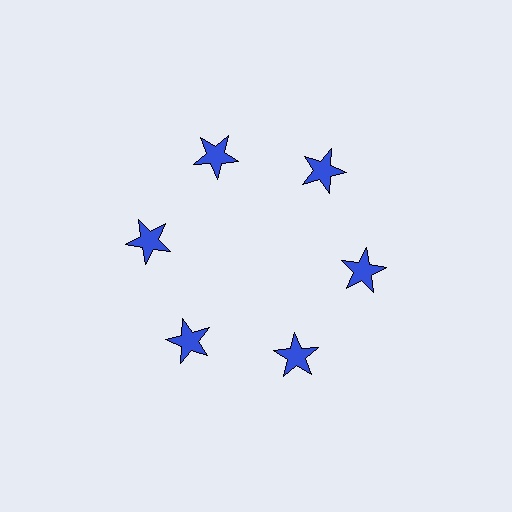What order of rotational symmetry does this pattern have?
This pattern has 6-fold rotational symmetry.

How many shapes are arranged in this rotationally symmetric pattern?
There are 6 shapes, arranged in 6 groups of 1.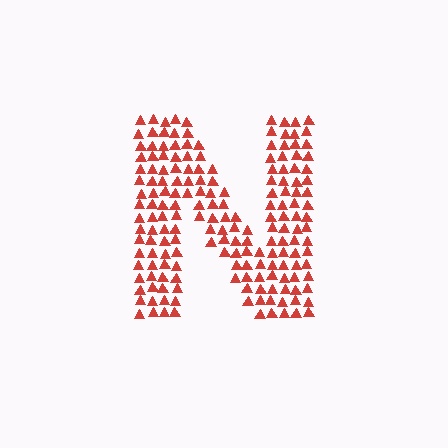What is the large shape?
The large shape is the letter N.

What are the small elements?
The small elements are triangles.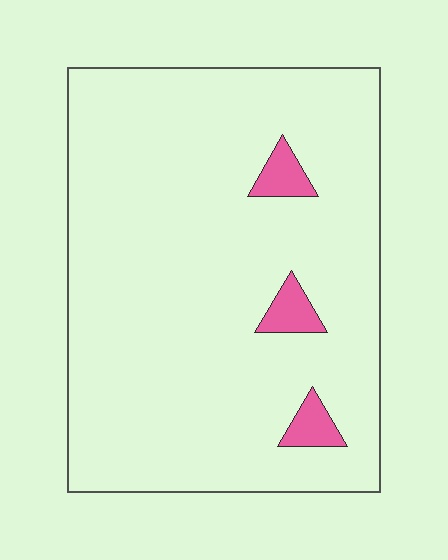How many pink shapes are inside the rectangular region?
3.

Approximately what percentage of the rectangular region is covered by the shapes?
Approximately 5%.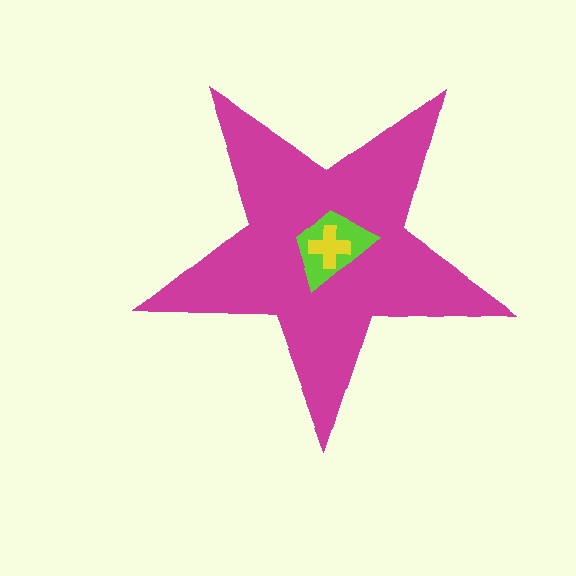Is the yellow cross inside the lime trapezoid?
Yes.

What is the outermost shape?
The magenta star.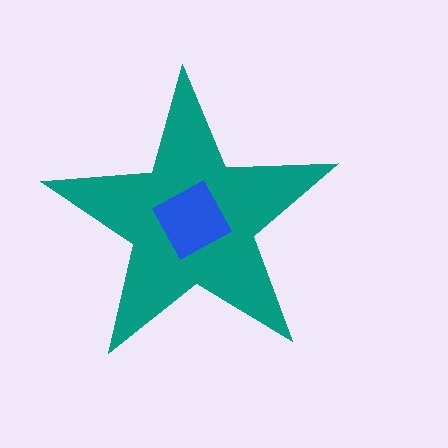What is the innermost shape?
The blue diamond.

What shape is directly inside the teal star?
The blue diamond.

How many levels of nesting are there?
2.